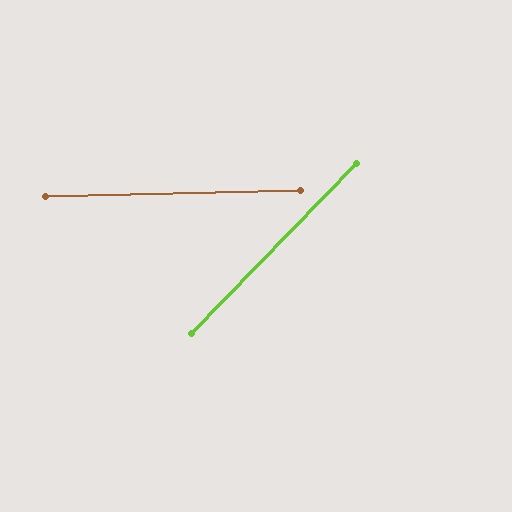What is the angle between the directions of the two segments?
Approximately 44 degrees.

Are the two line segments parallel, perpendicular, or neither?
Neither parallel nor perpendicular — they differ by about 44°.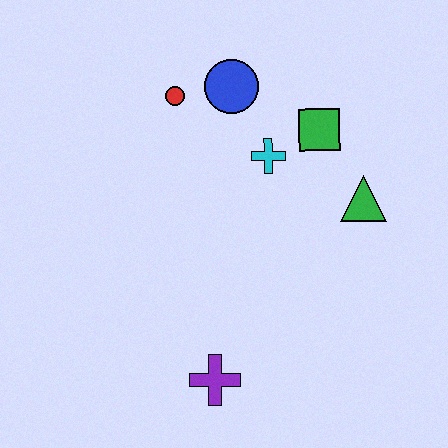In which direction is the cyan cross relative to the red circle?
The cyan cross is to the right of the red circle.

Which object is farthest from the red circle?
The purple cross is farthest from the red circle.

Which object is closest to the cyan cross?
The green square is closest to the cyan cross.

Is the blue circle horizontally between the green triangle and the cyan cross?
No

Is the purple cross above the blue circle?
No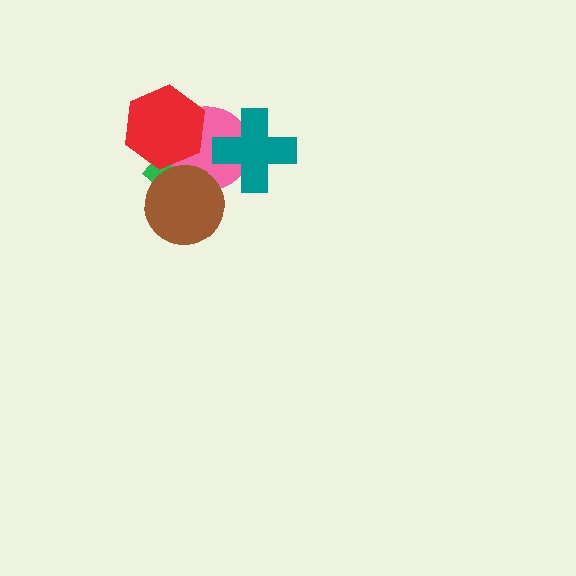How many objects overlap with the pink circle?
4 objects overlap with the pink circle.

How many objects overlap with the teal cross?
1 object overlaps with the teal cross.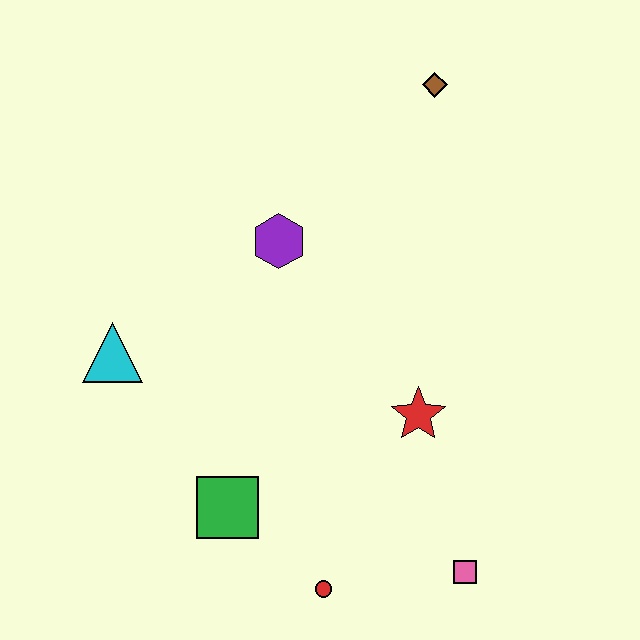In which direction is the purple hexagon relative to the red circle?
The purple hexagon is above the red circle.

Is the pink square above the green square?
No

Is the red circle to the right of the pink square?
No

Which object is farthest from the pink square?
The brown diamond is farthest from the pink square.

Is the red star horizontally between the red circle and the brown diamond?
Yes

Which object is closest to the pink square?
The red circle is closest to the pink square.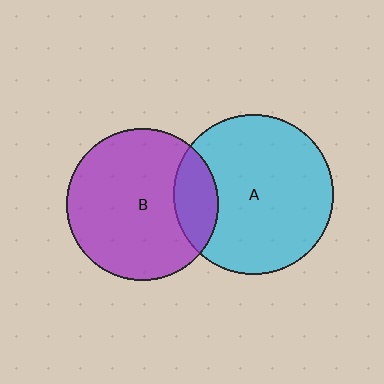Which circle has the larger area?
Circle A (cyan).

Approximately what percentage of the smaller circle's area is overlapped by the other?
Approximately 20%.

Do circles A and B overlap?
Yes.